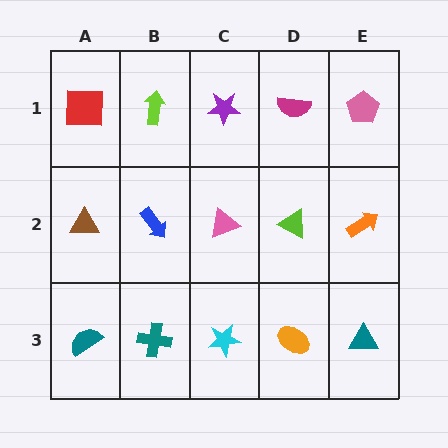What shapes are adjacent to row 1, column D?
A lime triangle (row 2, column D), a purple star (row 1, column C), a pink pentagon (row 1, column E).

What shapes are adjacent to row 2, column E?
A pink pentagon (row 1, column E), a teal triangle (row 3, column E), a lime triangle (row 2, column D).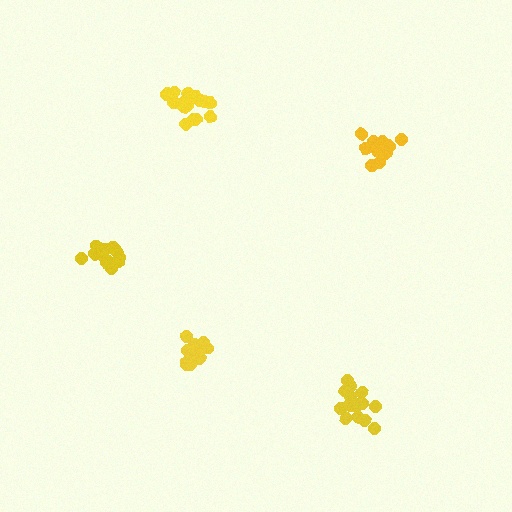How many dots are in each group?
Group 1: 15 dots, Group 2: 17 dots, Group 3: 16 dots, Group 4: 17 dots, Group 5: 14 dots (79 total).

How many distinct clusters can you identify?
There are 5 distinct clusters.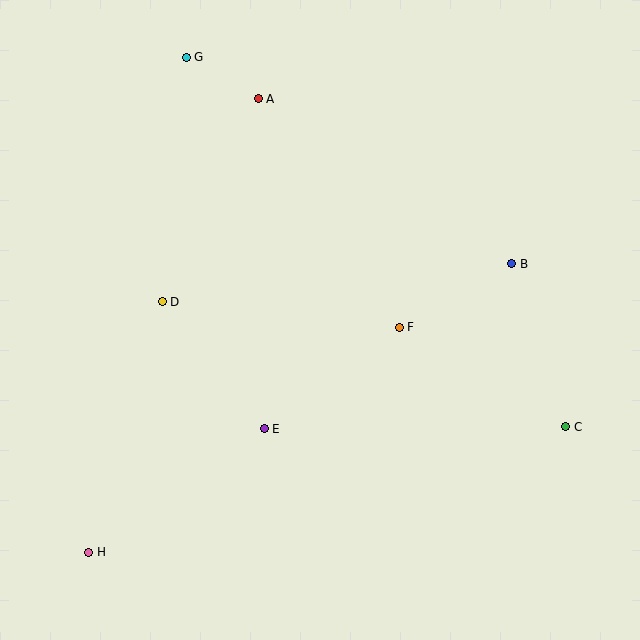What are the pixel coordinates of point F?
Point F is at (399, 327).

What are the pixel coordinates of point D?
Point D is at (162, 302).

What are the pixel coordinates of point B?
Point B is at (512, 264).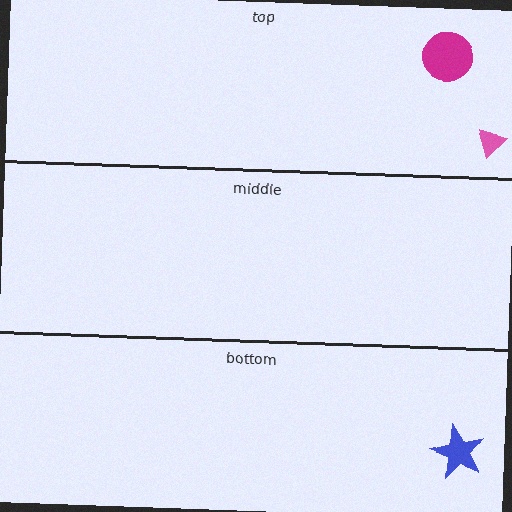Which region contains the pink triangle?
The top region.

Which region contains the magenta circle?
The top region.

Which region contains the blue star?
The bottom region.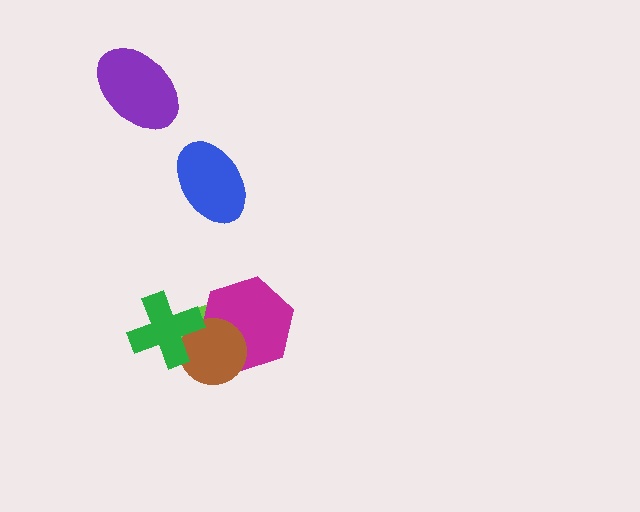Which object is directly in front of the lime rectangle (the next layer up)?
The magenta hexagon is directly in front of the lime rectangle.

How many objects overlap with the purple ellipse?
0 objects overlap with the purple ellipse.